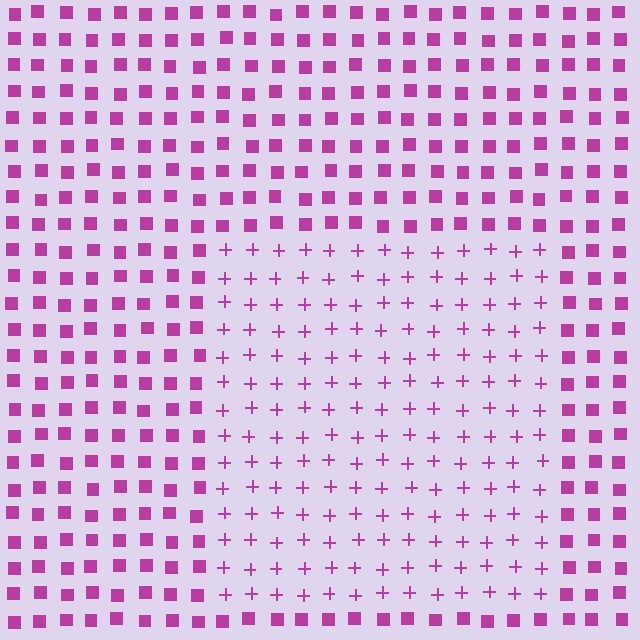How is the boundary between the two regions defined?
The boundary is defined by a change in element shape: plus signs inside vs. squares outside. All elements share the same color and spacing.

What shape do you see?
I see a rectangle.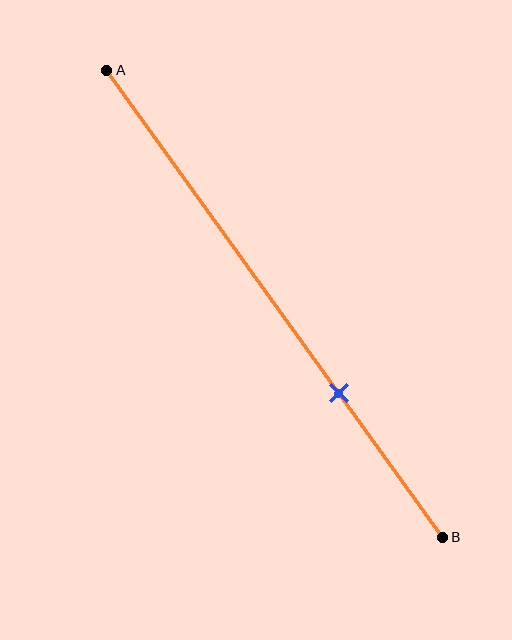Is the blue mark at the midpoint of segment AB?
No, the mark is at about 70% from A, not at the 50% midpoint.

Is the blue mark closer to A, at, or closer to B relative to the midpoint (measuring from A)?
The blue mark is closer to point B than the midpoint of segment AB.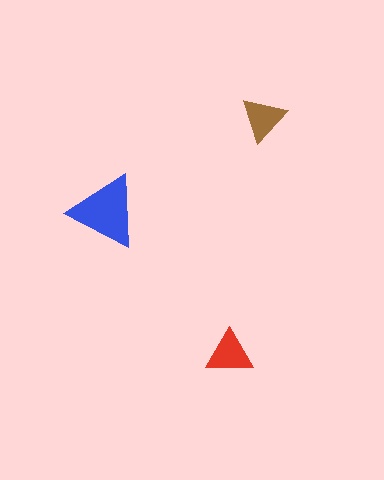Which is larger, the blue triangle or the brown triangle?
The blue one.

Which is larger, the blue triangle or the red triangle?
The blue one.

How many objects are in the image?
There are 3 objects in the image.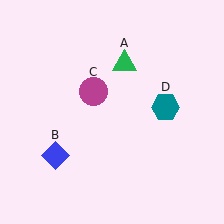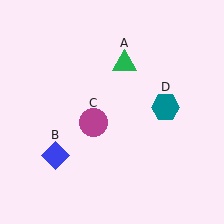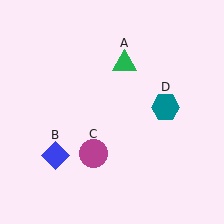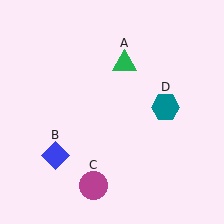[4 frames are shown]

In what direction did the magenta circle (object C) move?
The magenta circle (object C) moved down.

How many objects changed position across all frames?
1 object changed position: magenta circle (object C).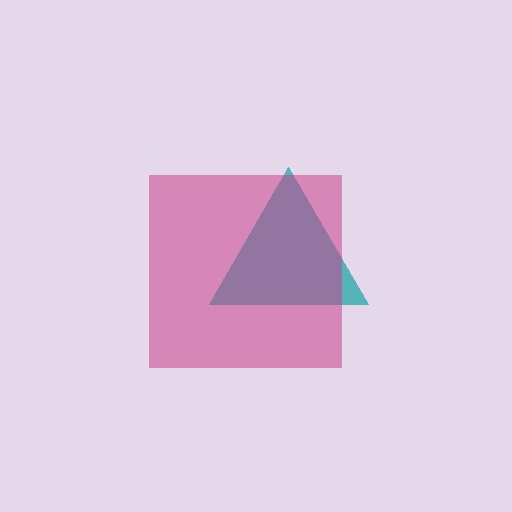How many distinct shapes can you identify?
There are 2 distinct shapes: a teal triangle, a magenta square.